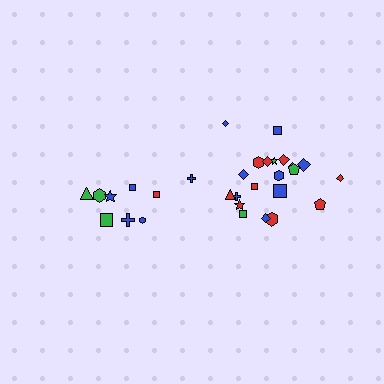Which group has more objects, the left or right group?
The right group.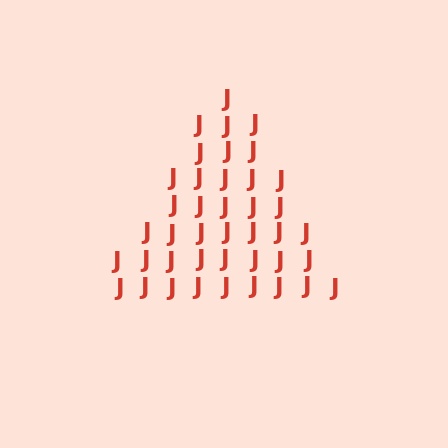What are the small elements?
The small elements are letter J's.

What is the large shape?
The large shape is a triangle.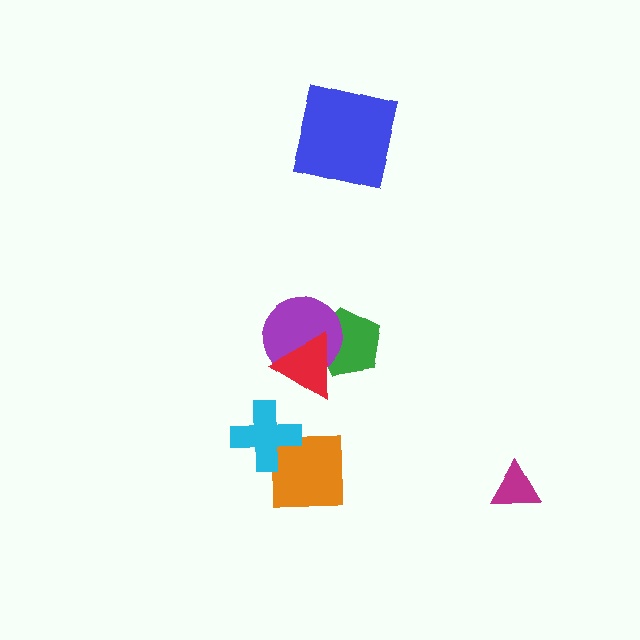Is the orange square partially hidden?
Yes, it is partially covered by another shape.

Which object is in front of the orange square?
The cyan cross is in front of the orange square.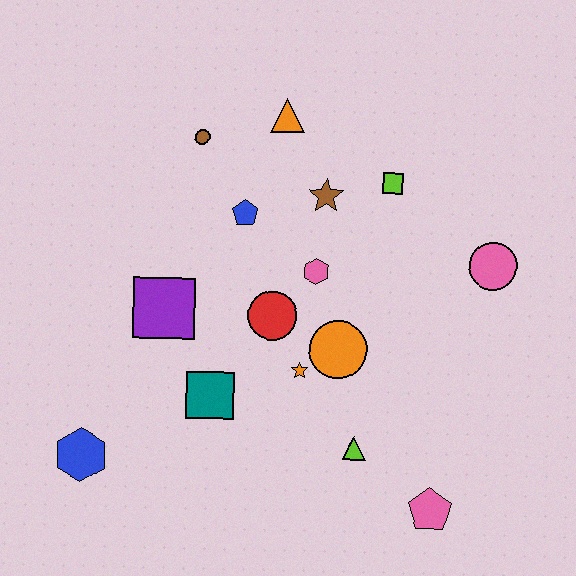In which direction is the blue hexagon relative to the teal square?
The blue hexagon is to the left of the teal square.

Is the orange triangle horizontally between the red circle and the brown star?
Yes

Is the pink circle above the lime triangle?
Yes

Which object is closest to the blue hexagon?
The teal square is closest to the blue hexagon.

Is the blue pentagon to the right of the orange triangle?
No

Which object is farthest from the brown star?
The blue hexagon is farthest from the brown star.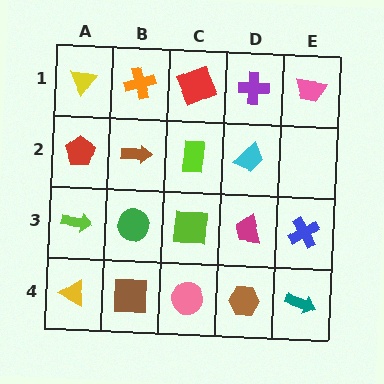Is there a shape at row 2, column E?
No, that cell is empty.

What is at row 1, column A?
A yellow triangle.